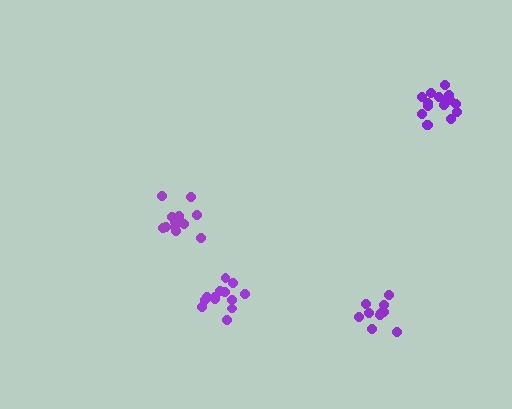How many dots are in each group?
Group 1: 13 dots, Group 2: 16 dots, Group 3: 10 dots, Group 4: 13 dots (52 total).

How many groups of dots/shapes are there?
There are 4 groups.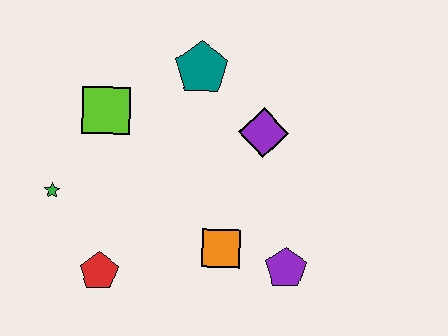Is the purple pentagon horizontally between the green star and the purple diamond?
No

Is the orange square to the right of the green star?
Yes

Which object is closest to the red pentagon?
The green star is closest to the red pentagon.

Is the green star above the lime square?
No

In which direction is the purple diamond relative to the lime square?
The purple diamond is to the right of the lime square.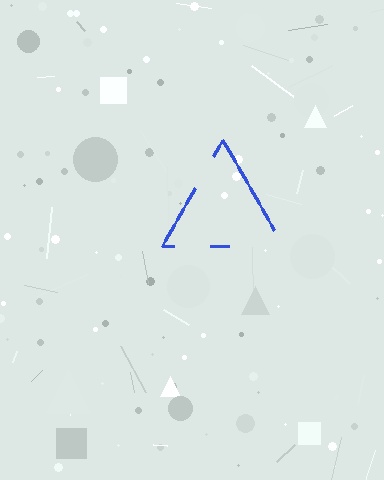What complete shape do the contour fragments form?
The contour fragments form a triangle.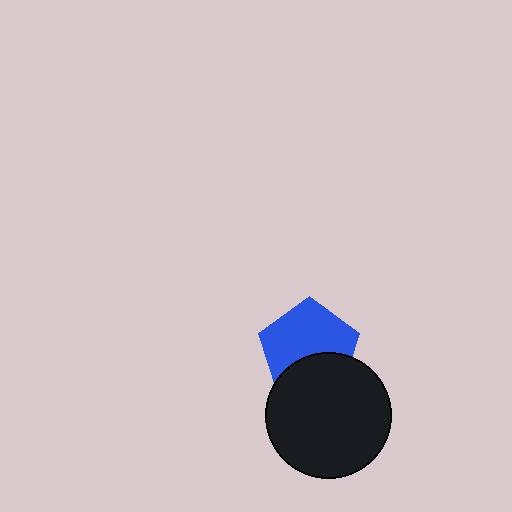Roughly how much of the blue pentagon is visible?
About half of it is visible (roughly 64%).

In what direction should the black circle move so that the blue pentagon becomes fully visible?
The black circle should move down. That is the shortest direction to clear the overlap and leave the blue pentagon fully visible.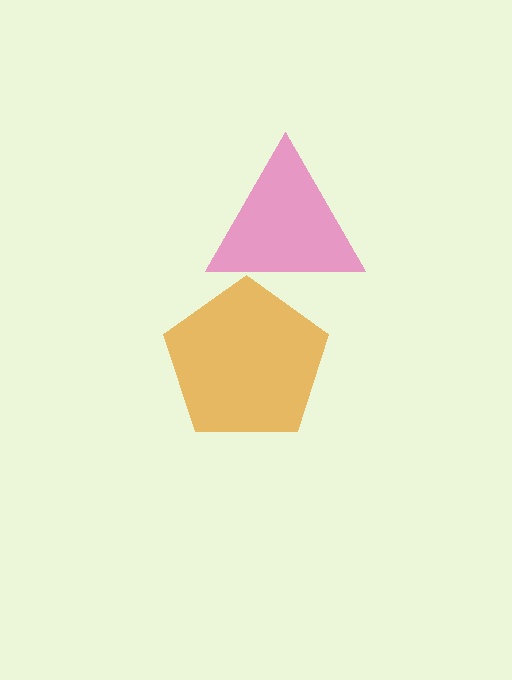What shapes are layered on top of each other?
The layered shapes are: an orange pentagon, a pink triangle.